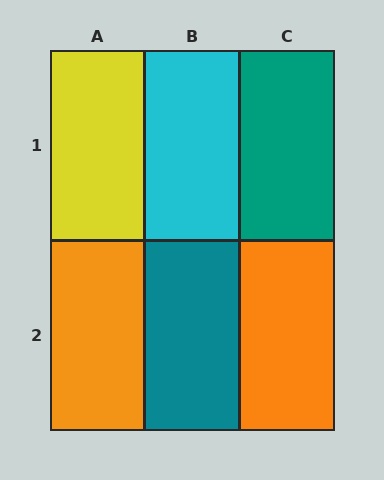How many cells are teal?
2 cells are teal.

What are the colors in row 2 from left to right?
Orange, teal, orange.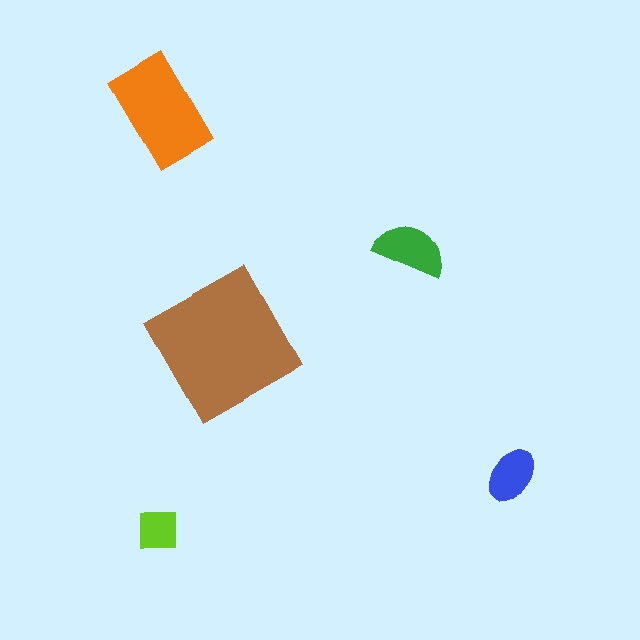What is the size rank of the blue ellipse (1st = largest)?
4th.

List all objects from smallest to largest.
The lime square, the blue ellipse, the green semicircle, the orange rectangle, the brown square.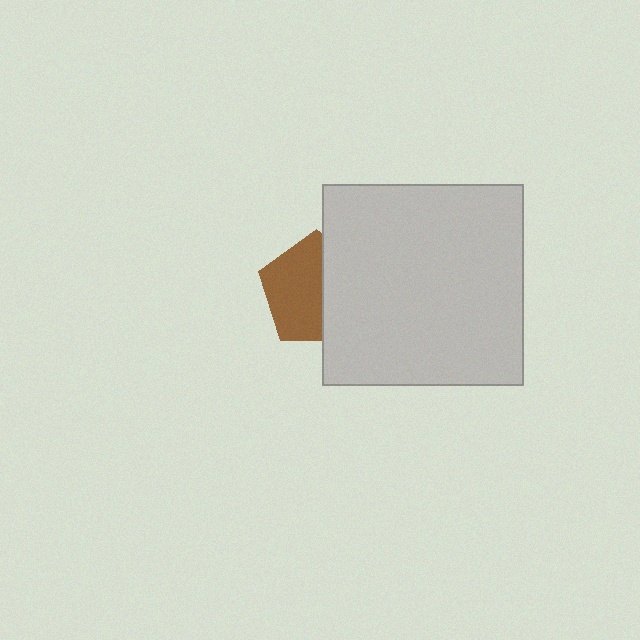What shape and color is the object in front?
The object in front is a light gray square.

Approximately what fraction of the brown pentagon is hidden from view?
Roughly 44% of the brown pentagon is hidden behind the light gray square.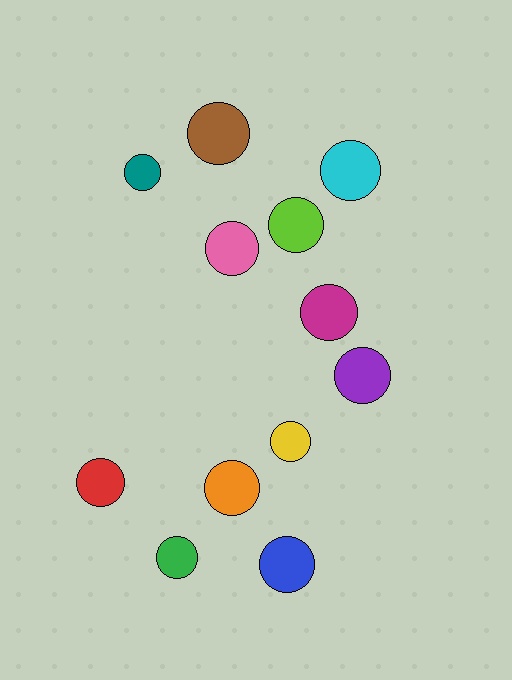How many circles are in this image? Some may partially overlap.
There are 12 circles.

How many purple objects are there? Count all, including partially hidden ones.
There is 1 purple object.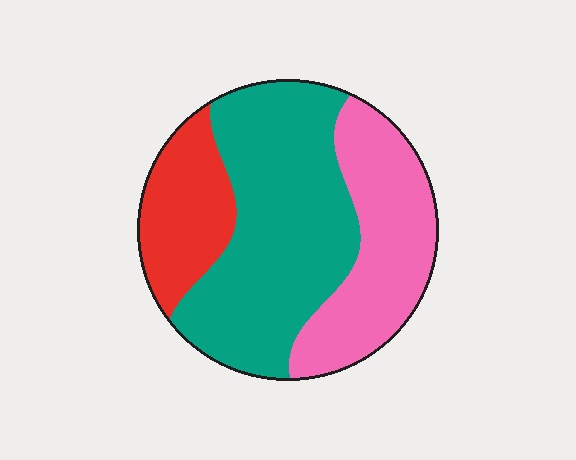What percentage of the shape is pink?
Pink covers 31% of the shape.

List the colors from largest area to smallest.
From largest to smallest: teal, pink, red.